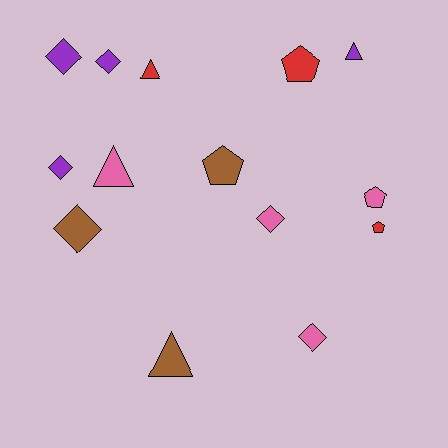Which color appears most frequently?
Purple, with 4 objects.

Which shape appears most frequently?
Diamond, with 6 objects.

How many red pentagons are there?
There are 2 red pentagons.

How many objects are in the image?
There are 14 objects.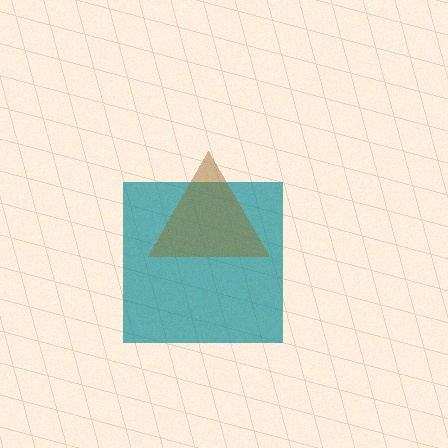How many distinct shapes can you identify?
There are 2 distinct shapes: a teal square, a brown triangle.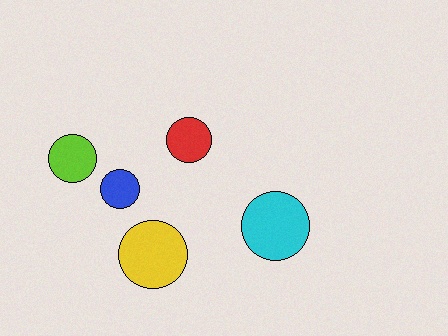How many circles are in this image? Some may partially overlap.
There are 5 circles.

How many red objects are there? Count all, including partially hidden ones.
There is 1 red object.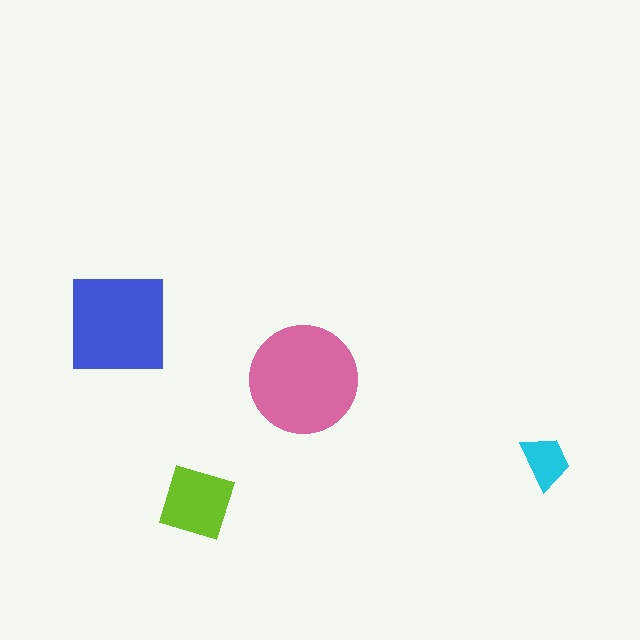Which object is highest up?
The blue square is topmost.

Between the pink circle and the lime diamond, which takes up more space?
The pink circle.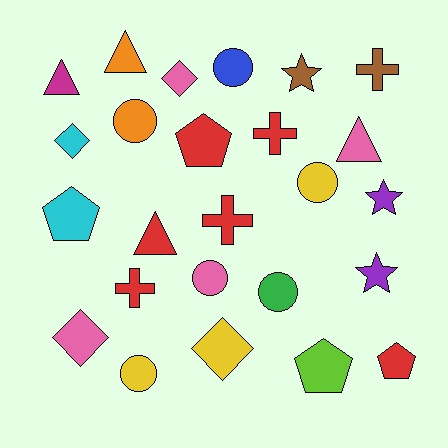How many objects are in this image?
There are 25 objects.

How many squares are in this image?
There are no squares.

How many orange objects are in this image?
There are 2 orange objects.